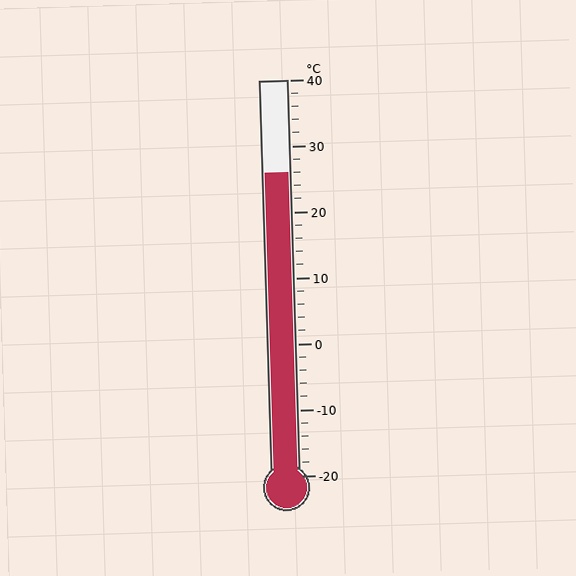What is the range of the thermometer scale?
The thermometer scale ranges from -20°C to 40°C.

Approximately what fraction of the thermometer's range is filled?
The thermometer is filled to approximately 75% of its range.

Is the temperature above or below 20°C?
The temperature is above 20°C.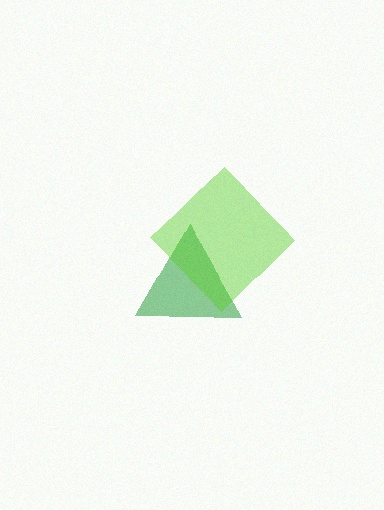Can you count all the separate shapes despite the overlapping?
Yes, there are 2 separate shapes.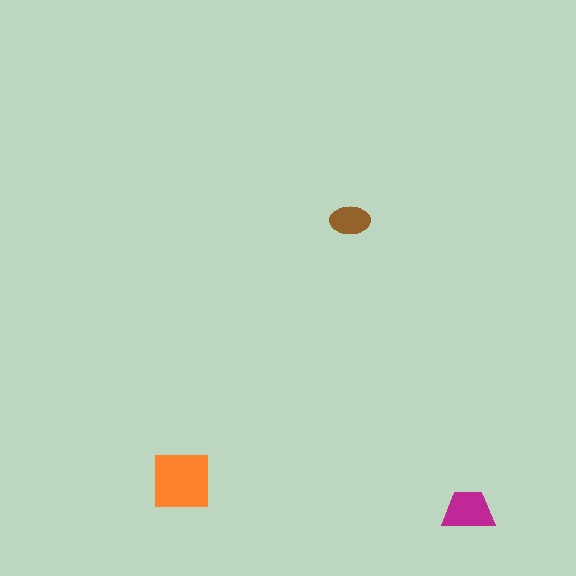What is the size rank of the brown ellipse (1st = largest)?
3rd.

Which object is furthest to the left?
The orange square is leftmost.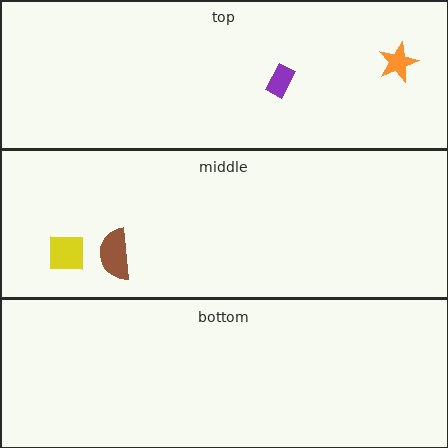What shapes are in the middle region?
The yellow square, the brown semicircle.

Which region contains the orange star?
The top region.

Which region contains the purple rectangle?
The top region.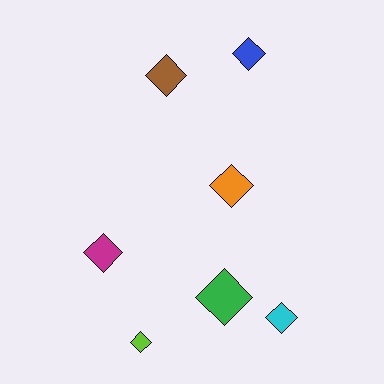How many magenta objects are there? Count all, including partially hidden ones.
There is 1 magenta object.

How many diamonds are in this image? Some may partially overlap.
There are 7 diamonds.